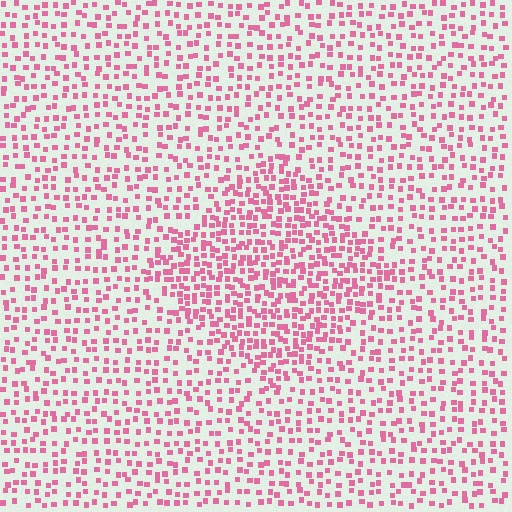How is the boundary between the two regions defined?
The boundary is defined by a change in element density (approximately 1.8x ratio). All elements are the same color, size, and shape.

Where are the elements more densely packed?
The elements are more densely packed inside the diamond boundary.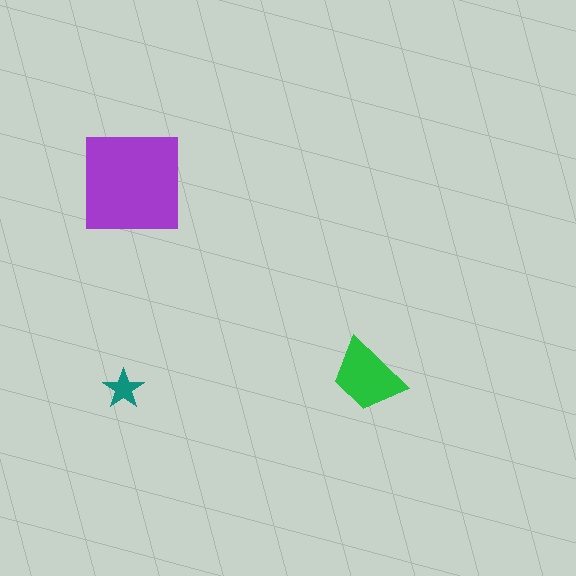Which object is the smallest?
The teal star.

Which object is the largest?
The purple square.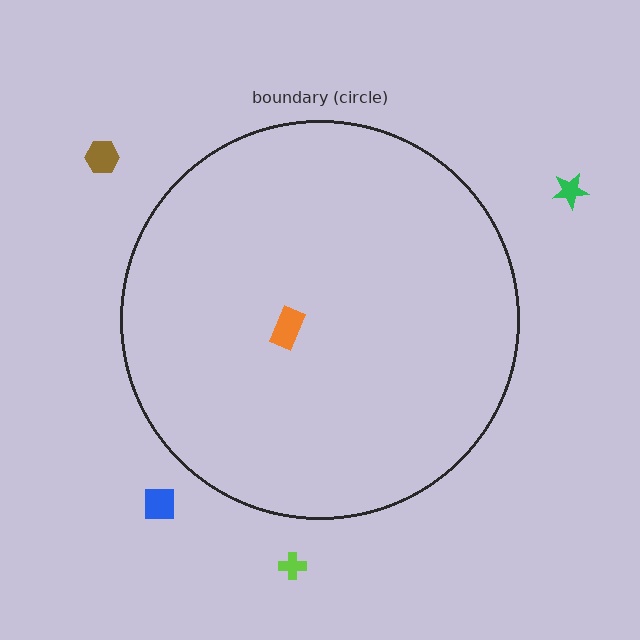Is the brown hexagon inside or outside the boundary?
Outside.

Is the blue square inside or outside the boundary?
Outside.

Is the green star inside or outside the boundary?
Outside.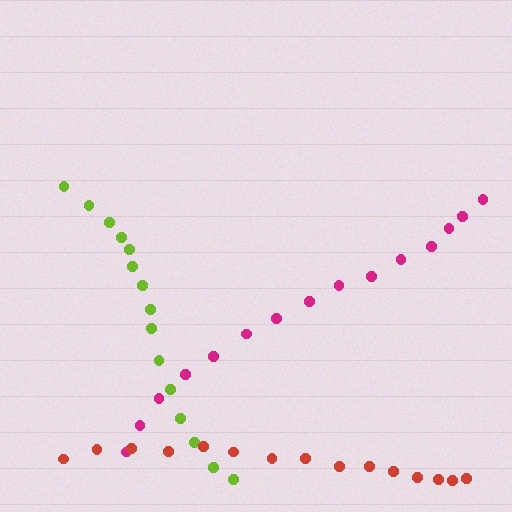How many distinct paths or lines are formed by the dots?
There are 3 distinct paths.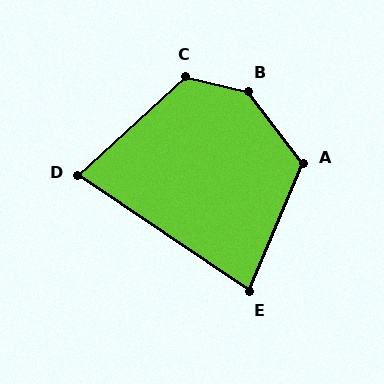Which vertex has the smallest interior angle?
D, at approximately 77 degrees.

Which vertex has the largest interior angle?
B, at approximately 141 degrees.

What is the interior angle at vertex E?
Approximately 79 degrees (acute).